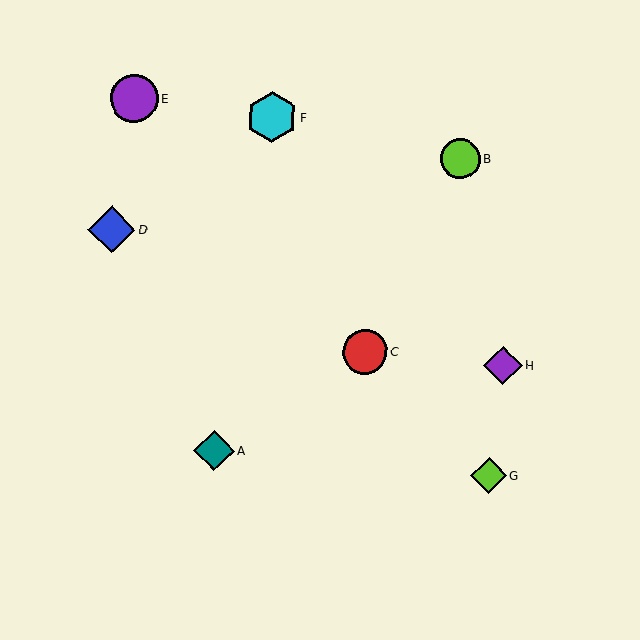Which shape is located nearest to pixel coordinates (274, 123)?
The cyan hexagon (labeled F) at (272, 117) is nearest to that location.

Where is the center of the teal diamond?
The center of the teal diamond is at (214, 451).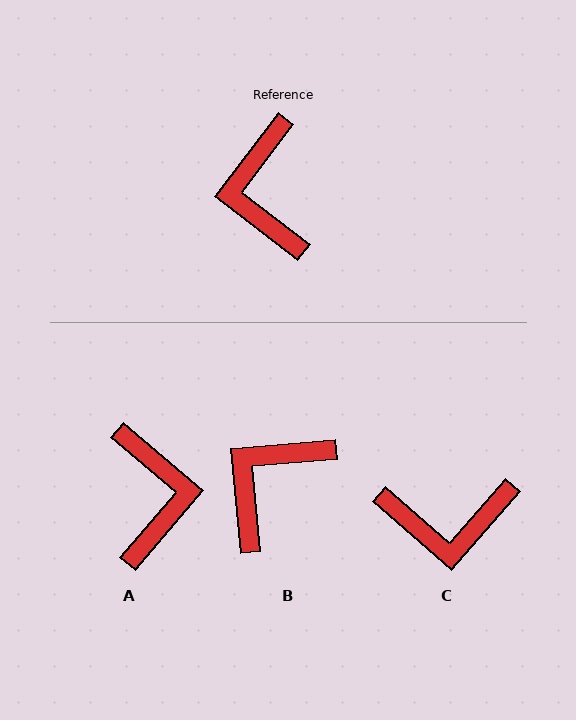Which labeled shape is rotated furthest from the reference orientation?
A, about 177 degrees away.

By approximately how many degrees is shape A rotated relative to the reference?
Approximately 177 degrees counter-clockwise.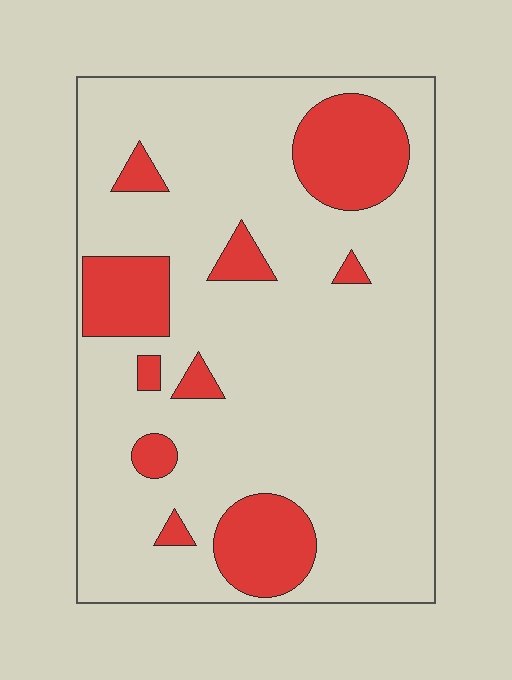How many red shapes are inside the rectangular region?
10.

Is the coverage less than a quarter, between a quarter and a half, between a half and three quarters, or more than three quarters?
Less than a quarter.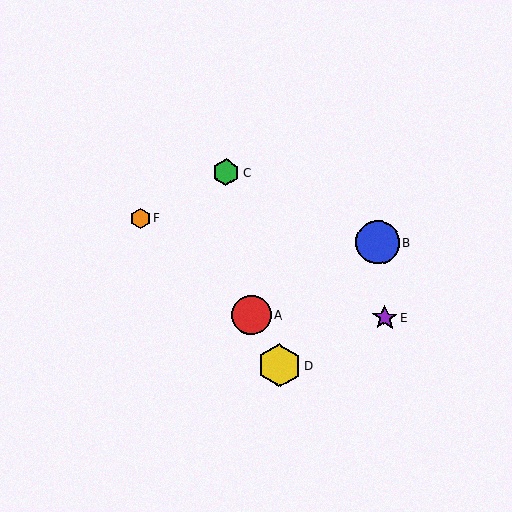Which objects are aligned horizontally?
Objects A, E are aligned horizontally.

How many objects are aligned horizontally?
2 objects (A, E) are aligned horizontally.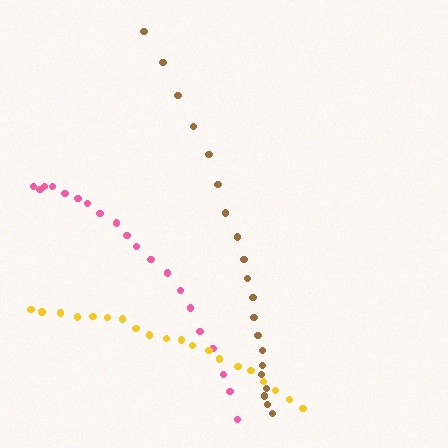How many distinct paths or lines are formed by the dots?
There are 3 distinct paths.